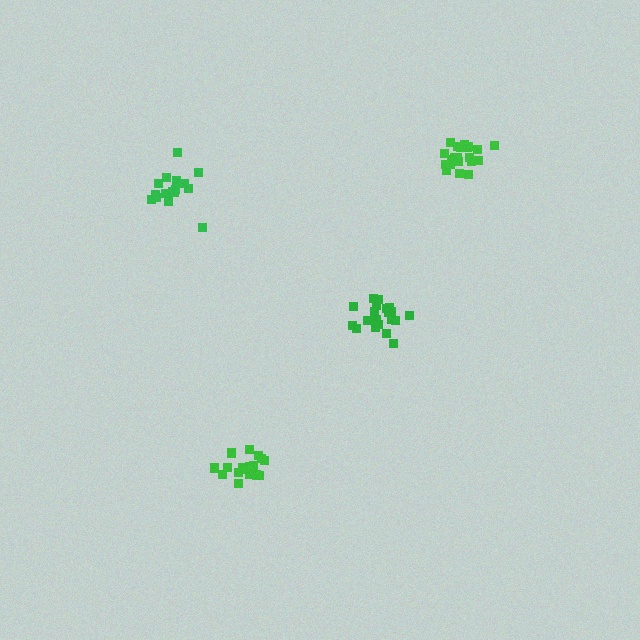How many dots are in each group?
Group 1: 20 dots, Group 2: 21 dots, Group 3: 19 dots, Group 4: 17 dots (77 total).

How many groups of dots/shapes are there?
There are 4 groups.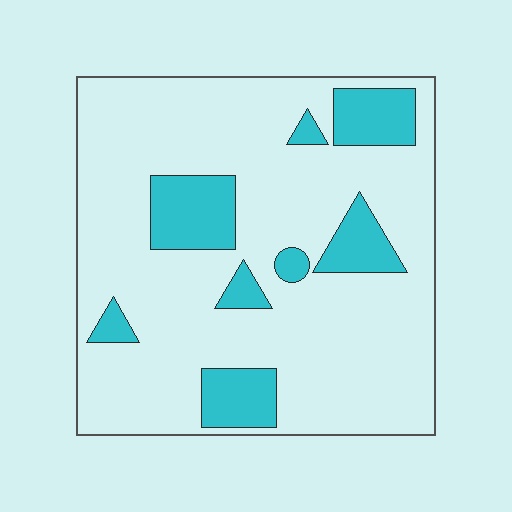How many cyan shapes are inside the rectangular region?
8.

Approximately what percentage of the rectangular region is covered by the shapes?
Approximately 20%.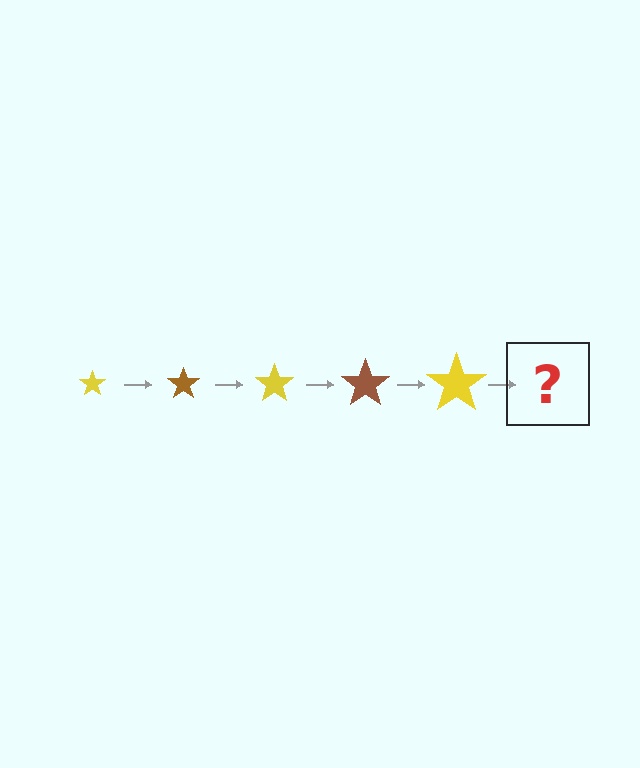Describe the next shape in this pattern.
It should be a brown star, larger than the previous one.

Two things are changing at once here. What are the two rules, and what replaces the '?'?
The two rules are that the star grows larger each step and the color cycles through yellow and brown. The '?' should be a brown star, larger than the previous one.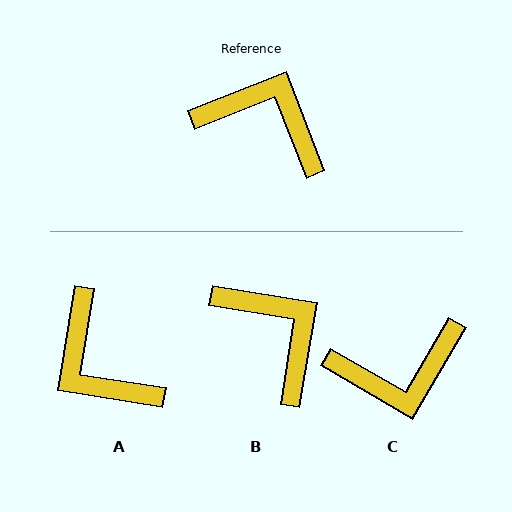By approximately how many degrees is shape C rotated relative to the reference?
Approximately 142 degrees clockwise.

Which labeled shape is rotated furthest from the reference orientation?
A, about 150 degrees away.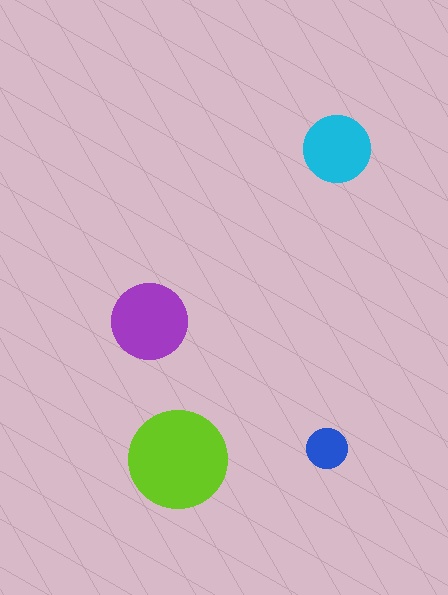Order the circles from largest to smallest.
the lime one, the purple one, the cyan one, the blue one.